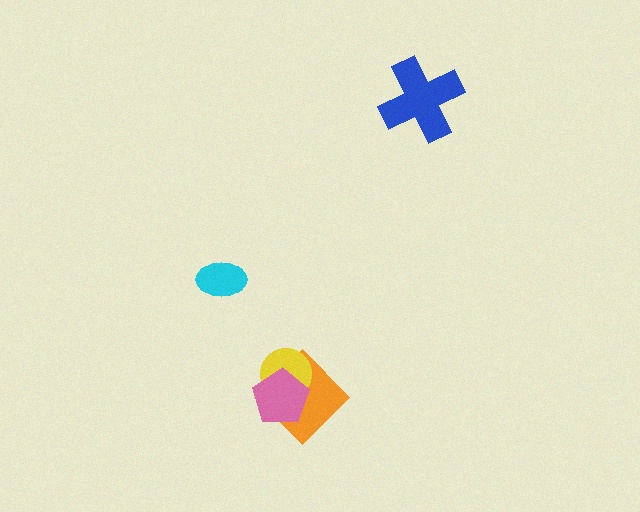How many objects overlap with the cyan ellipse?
0 objects overlap with the cyan ellipse.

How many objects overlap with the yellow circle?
2 objects overlap with the yellow circle.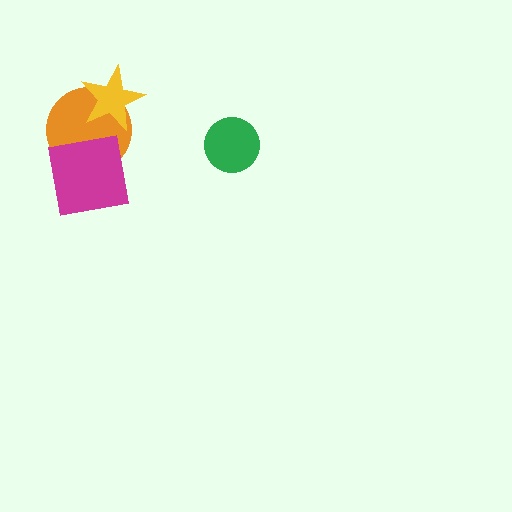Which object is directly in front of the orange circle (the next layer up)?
The magenta square is directly in front of the orange circle.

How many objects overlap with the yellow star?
1 object overlaps with the yellow star.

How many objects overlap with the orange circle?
2 objects overlap with the orange circle.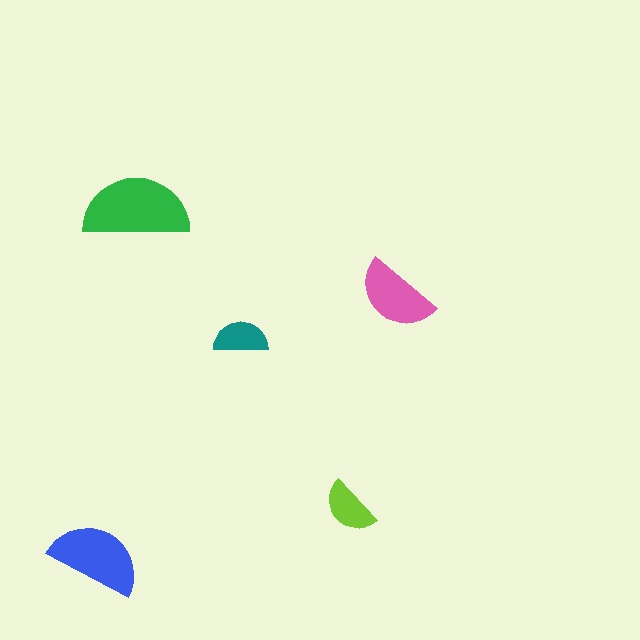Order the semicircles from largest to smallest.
the green one, the blue one, the pink one, the lime one, the teal one.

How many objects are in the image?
There are 5 objects in the image.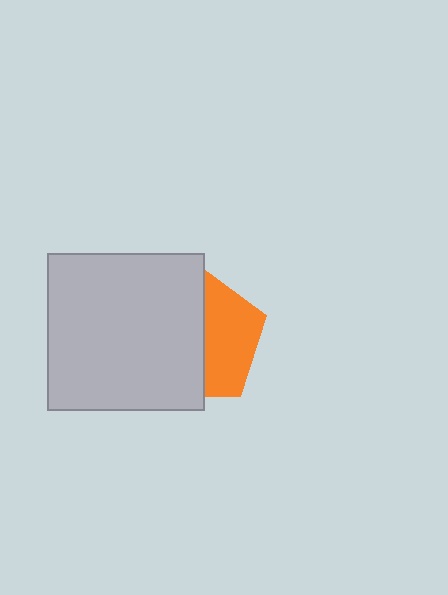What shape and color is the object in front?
The object in front is a light gray square.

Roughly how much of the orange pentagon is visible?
A small part of it is visible (roughly 42%).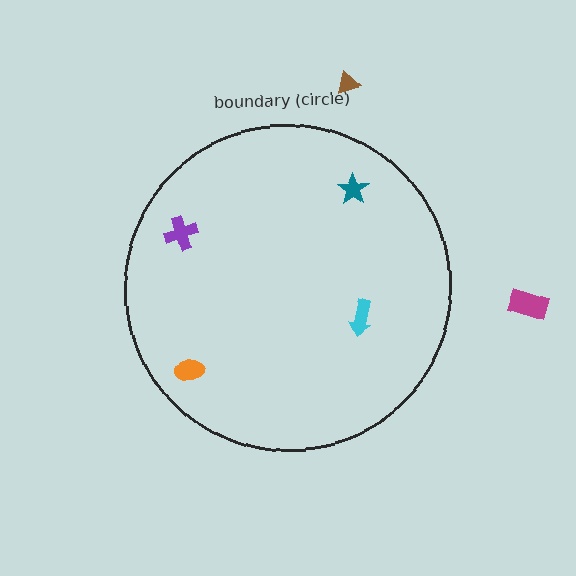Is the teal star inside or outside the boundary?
Inside.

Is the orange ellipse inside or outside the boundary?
Inside.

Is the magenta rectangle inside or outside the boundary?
Outside.